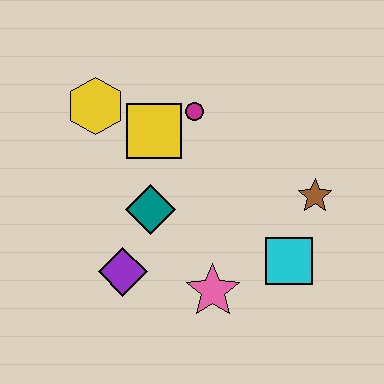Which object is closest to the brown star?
The cyan square is closest to the brown star.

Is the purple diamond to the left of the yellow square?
Yes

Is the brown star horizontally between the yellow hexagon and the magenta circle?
No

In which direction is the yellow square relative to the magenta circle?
The yellow square is to the left of the magenta circle.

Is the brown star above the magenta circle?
No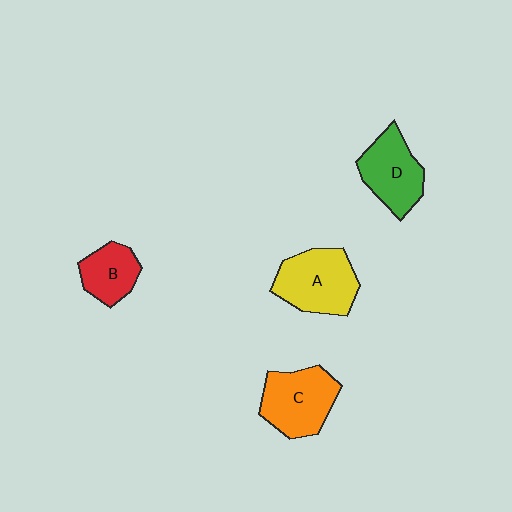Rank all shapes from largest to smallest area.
From largest to smallest: A (yellow), C (orange), D (green), B (red).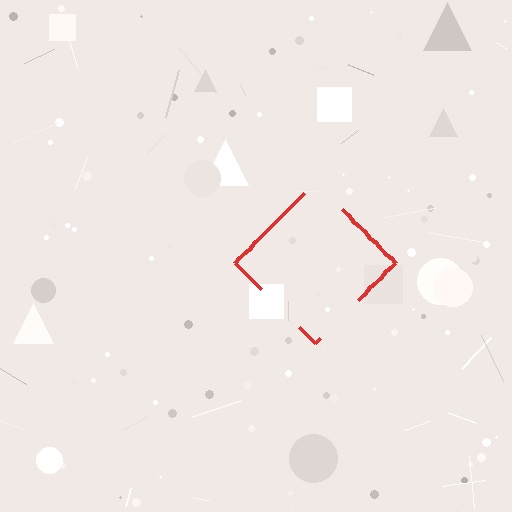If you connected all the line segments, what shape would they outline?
They would outline a diamond.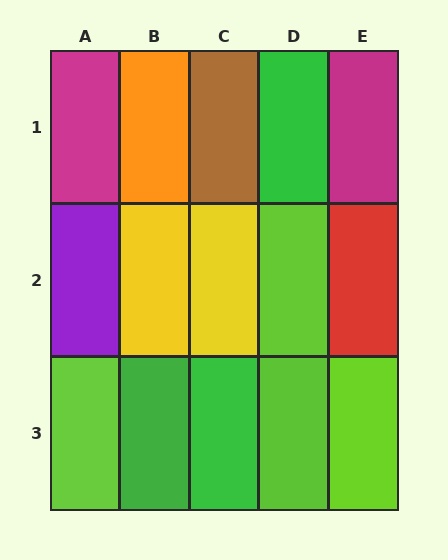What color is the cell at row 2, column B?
Yellow.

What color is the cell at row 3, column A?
Lime.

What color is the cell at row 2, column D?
Lime.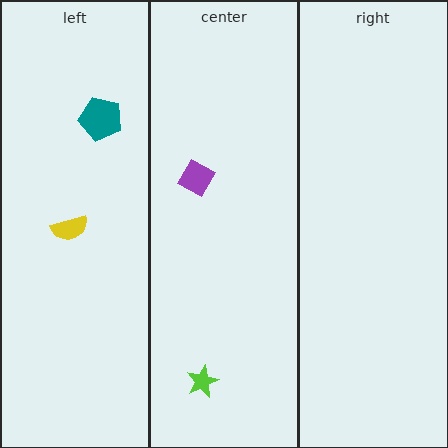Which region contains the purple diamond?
The center region.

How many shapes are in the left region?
2.